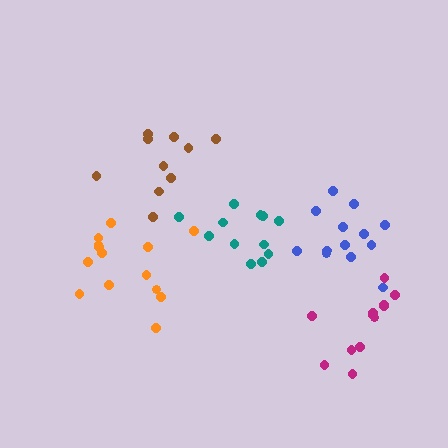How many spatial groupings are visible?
There are 5 spatial groupings.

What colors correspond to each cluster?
The clusters are colored: brown, teal, blue, orange, magenta.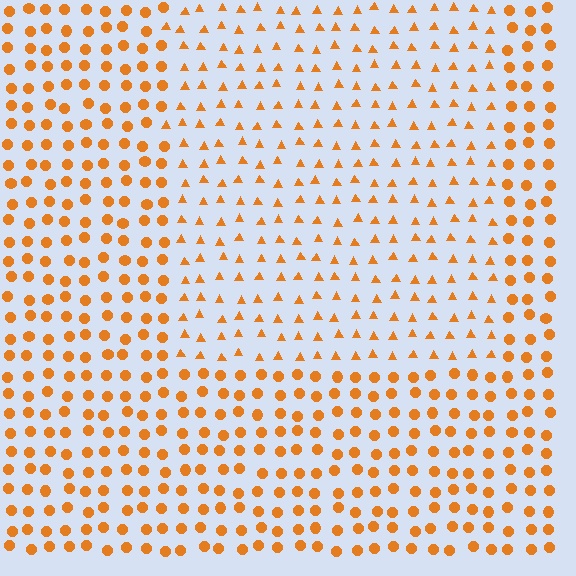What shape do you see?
I see a rectangle.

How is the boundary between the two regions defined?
The boundary is defined by a change in element shape: triangles inside vs. circles outside. All elements share the same color and spacing.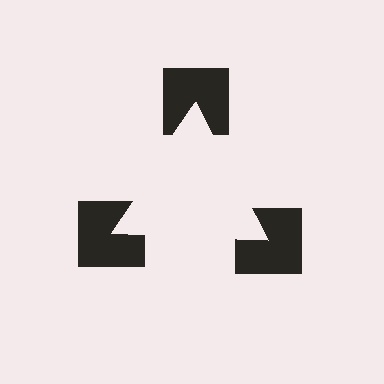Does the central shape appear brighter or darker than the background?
It typically appears slightly brighter than the background, even though no actual brightness change is drawn.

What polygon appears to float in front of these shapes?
An illusory triangle — its edges are inferred from the aligned wedge cuts in the notched squares, not physically drawn.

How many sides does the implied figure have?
3 sides.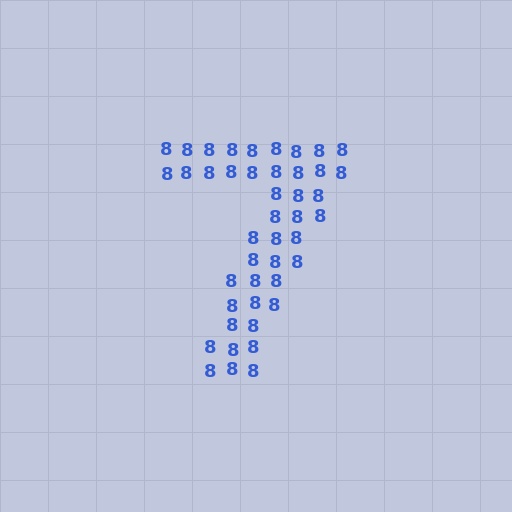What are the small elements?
The small elements are digit 8's.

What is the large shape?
The large shape is the digit 7.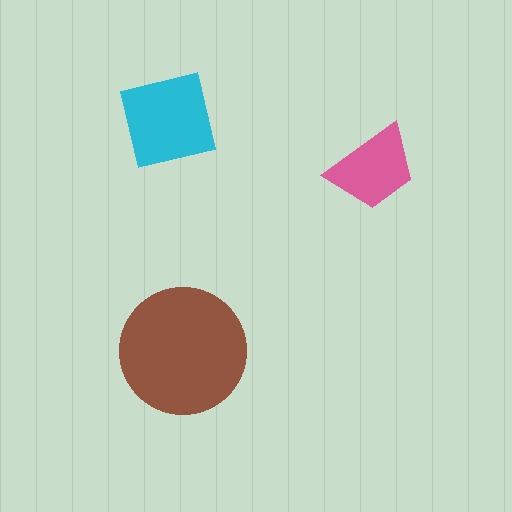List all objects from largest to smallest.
The brown circle, the cyan square, the pink trapezoid.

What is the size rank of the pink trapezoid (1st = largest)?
3rd.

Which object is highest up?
The cyan square is topmost.